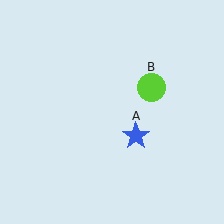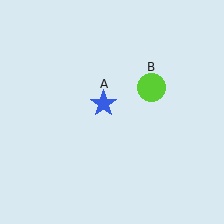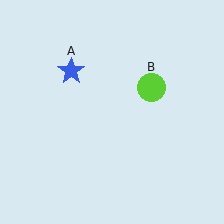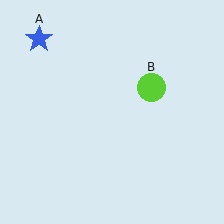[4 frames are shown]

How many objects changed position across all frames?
1 object changed position: blue star (object A).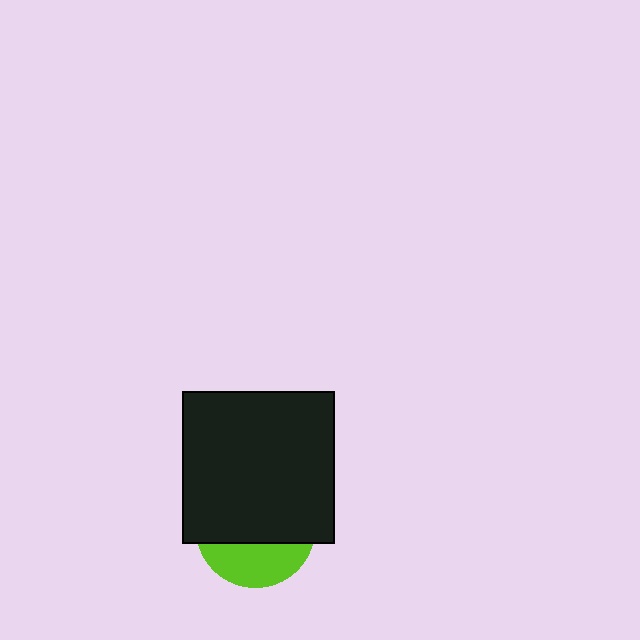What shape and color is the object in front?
The object in front is a black square.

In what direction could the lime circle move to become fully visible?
The lime circle could move down. That would shift it out from behind the black square entirely.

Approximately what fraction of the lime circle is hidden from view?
Roughly 66% of the lime circle is hidden behind the black square.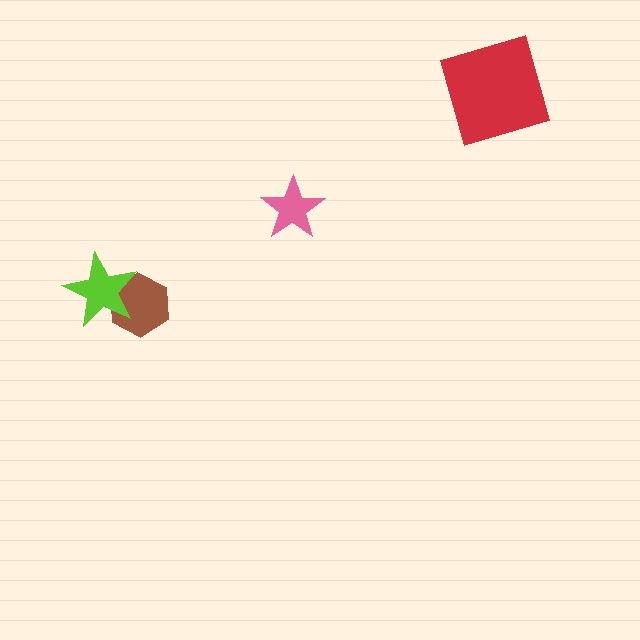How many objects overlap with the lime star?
1 object overlaps with the lime star.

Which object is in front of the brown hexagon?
The lime star is in front of the brown hexagon.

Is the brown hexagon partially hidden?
Yes, it is partially covered by another shape.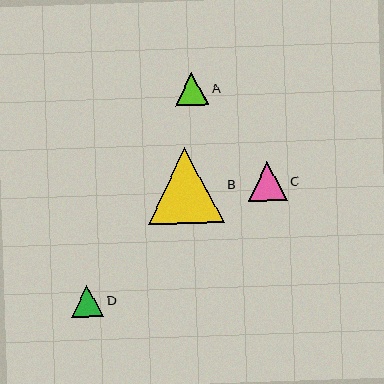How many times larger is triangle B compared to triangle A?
Triangle B is approximately 2.3 times the size of triangle A.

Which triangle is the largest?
Triangle B is the largest with a size of approximately 76 pixels.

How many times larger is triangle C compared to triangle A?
Triangle C is approximately 1.2 times the size of triangle A.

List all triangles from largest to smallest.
From largest to smallest: B, C, A, D.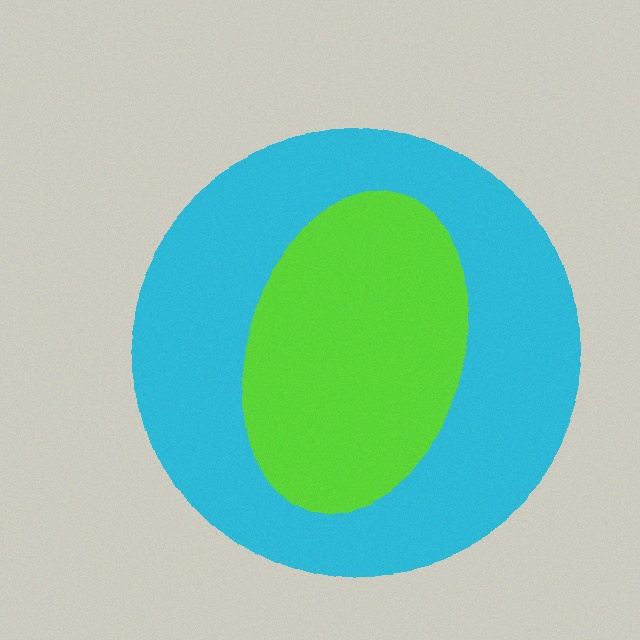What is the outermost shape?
The cyan circle.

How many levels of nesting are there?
2.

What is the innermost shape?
The lime ellipse.